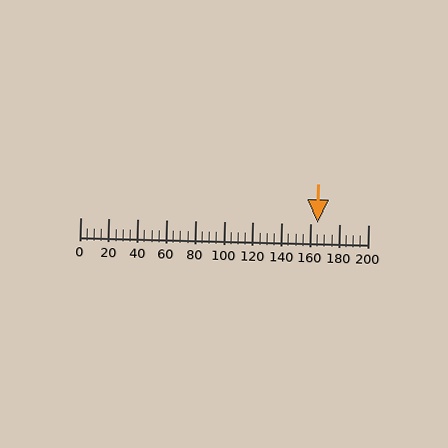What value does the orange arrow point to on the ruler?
The orange arrow points to approximately 165.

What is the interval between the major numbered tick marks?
The major tick marks are spaced 20 units apart.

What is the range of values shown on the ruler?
The ruler shows values from 0 to 200.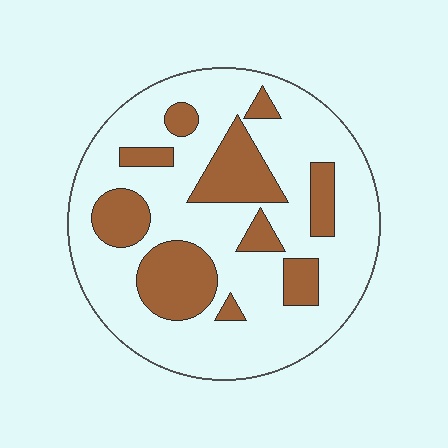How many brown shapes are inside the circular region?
10.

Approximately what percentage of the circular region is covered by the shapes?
Approximately 25%.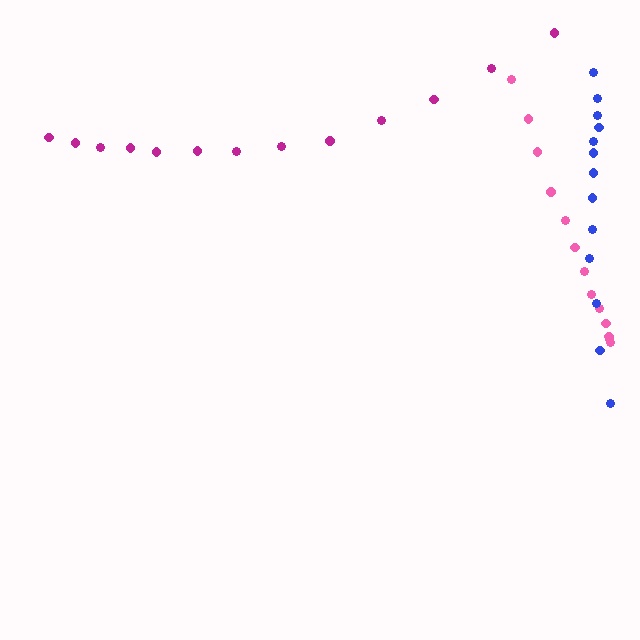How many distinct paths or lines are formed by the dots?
There are 3 distinct paths.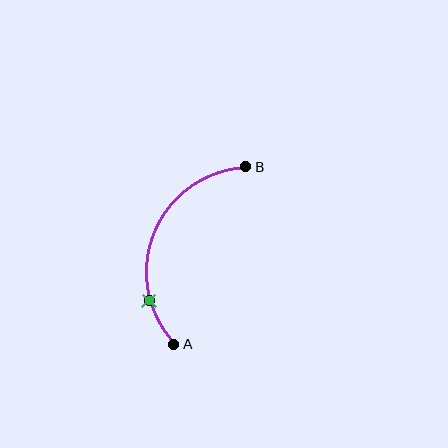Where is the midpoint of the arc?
The arc midpoint is the point on the curve farthest from the straight line joining A and B. It sits to the left of that line.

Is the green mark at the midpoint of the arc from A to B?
No. The green mark lies on the arc but is closer to endpoint A. The arc midpoint would be at the point on the curve equidistant along the arc from both A and B.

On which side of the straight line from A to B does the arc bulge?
The arc bulges to the left of the straight line connecting A and B.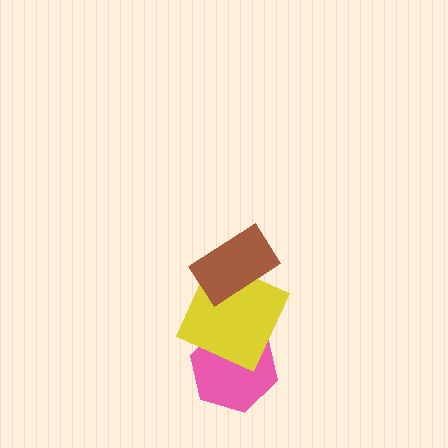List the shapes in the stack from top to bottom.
From top to bottom: the brown rectangle, the yellow square, the pink hexagon.